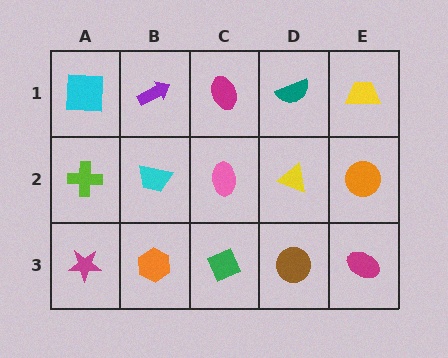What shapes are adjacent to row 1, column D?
A yellow triangle (row 2, column D), a magenta ellipse (row 1, column C), a yellow trapezoid (row 1, column E).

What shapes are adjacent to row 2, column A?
A cyan square (row 1, column A), a magenta star (row 3, column A), a cyan trapezoid (row 2, column B).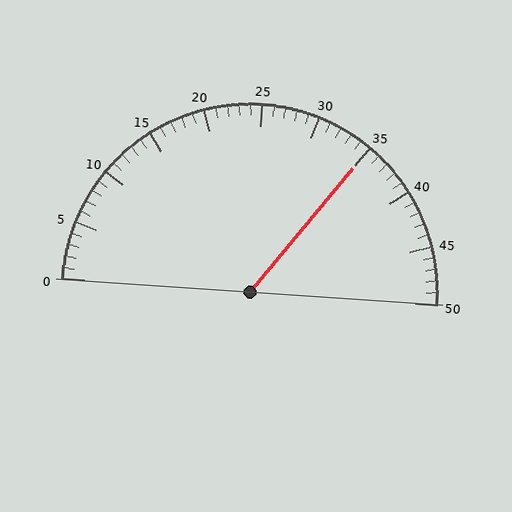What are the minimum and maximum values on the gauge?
The gauge ranges from 0 to 50.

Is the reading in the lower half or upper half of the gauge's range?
The reading is in the upper half of the range (0 to 50).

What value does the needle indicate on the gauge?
The needle indicates approximately 35.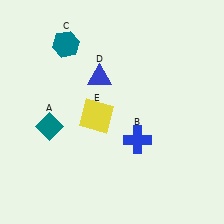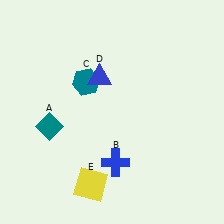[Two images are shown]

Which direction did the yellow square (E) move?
The yellow square (E) moved down.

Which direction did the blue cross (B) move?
The blue cross (B) moved down.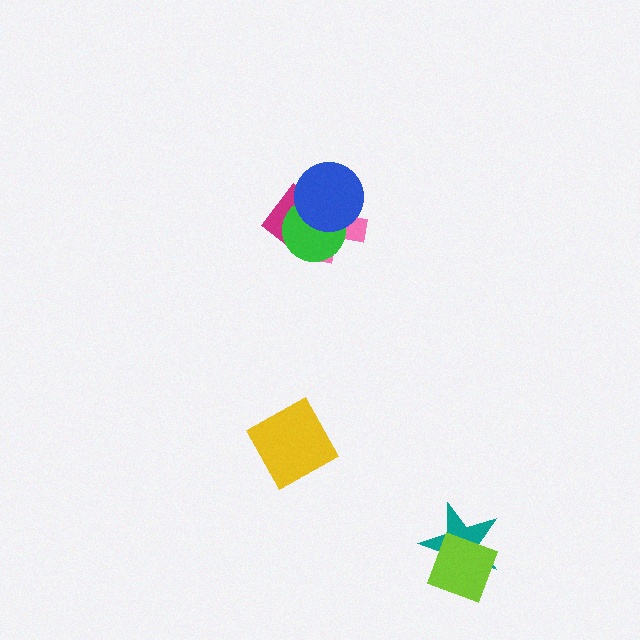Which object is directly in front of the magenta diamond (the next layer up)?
The green circle is directly in front of the magenta diamond.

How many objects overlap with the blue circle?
3 objects overlap with the blue circle.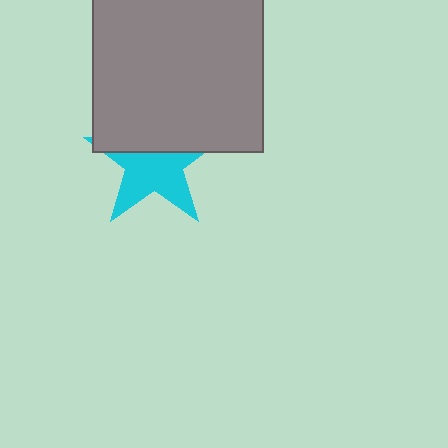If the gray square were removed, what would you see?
You would see the complete cyan star.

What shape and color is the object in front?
The object in front is a gray square.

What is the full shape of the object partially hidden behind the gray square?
The partially hidden object is a cyan star.